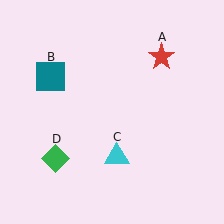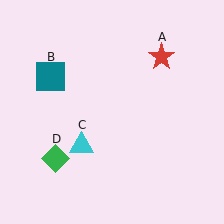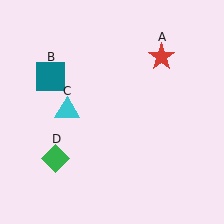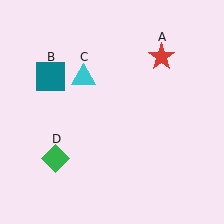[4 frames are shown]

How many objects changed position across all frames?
1 object changed position: cyan triangle (object C).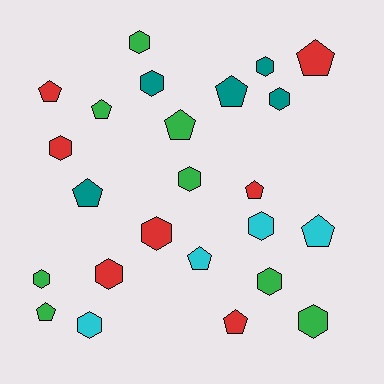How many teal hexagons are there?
There are 3 teal hexagons.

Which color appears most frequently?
Green, with 8 objects.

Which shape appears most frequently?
Hexagon, with 13 objects.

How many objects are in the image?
There are 24 objects.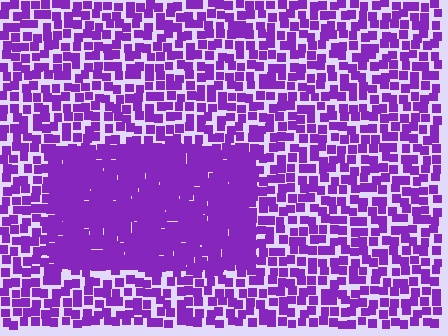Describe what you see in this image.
The image contains small purple elements arranged at two different densities. A rectangle-shaped region is visible where the elements are more densely packed than the surrounding area.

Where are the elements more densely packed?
The elements are more densely packed inside the rectangle boundary.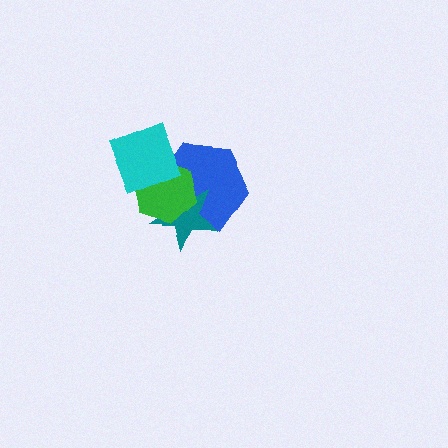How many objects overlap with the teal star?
2 objects overlap with the teal star.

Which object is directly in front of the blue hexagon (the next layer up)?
The teal star is directly in front of the blue hexagon.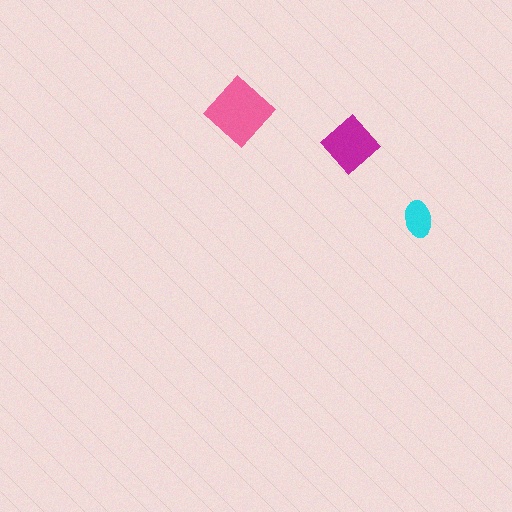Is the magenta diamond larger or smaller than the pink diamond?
Smaller.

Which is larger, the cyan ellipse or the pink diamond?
The pink diamond.